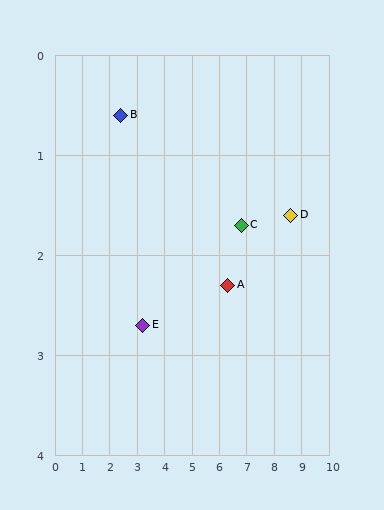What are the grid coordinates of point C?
Point C is at approximately (6.8, 1.7).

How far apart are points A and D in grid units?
Points A and D are about 2.4 grid units apart.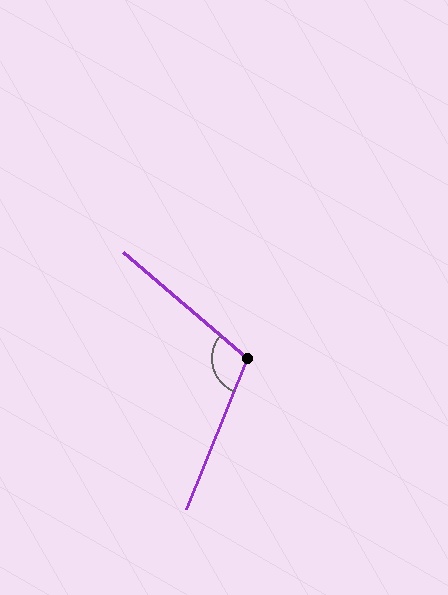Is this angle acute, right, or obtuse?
It is obtuse.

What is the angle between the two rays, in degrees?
Approximately 108 degrees.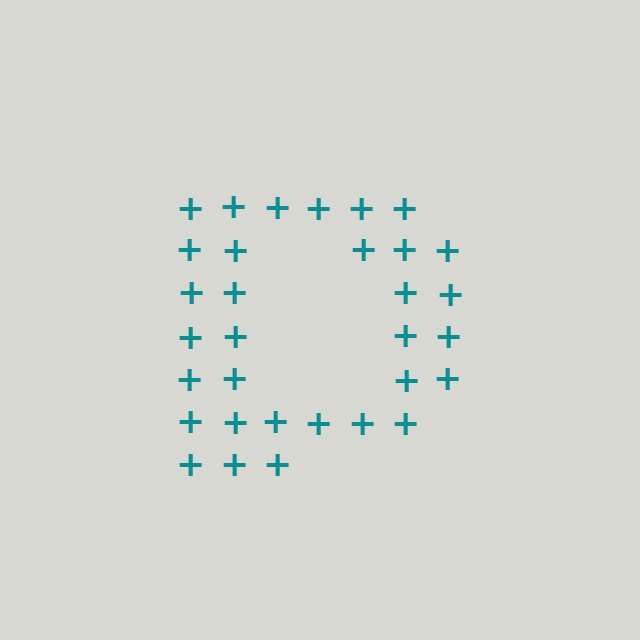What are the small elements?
The small elements are plus signs.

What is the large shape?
The large shape is the letter D.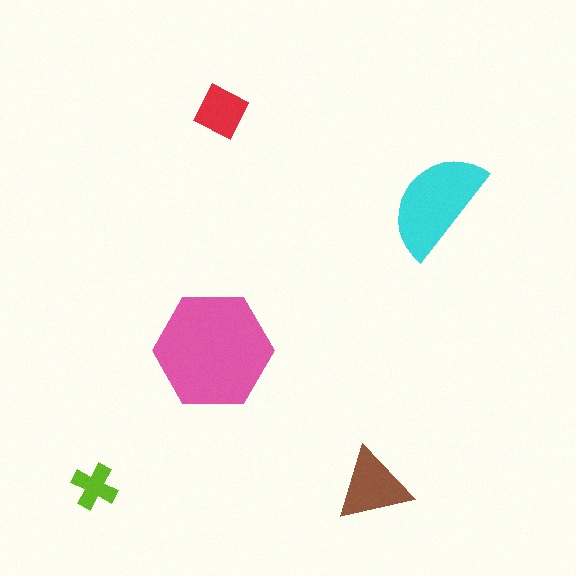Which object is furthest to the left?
The lime cross is leftmost.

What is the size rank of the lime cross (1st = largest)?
5th.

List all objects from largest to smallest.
The pink hexagon, the cyan semicircle, the brown triangle, the red square, the lime cross.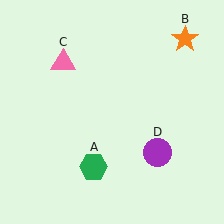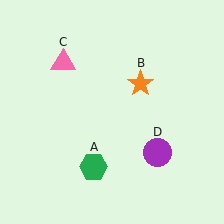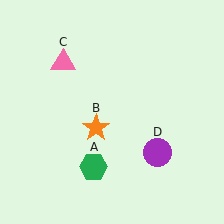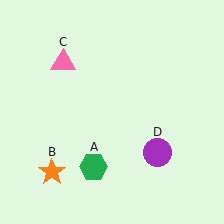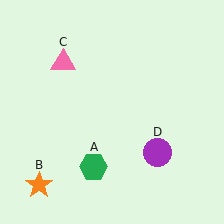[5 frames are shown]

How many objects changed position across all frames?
1 object changed position: orange star (object B).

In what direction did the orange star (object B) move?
The orange star (object B) moved down and to the left.